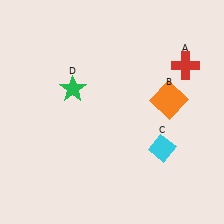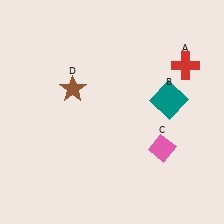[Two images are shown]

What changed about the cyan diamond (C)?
In Image 1, C is cyan. In Image 2, it changed to pink.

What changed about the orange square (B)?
In Image 1, B is orange. In Image 2, it changed to teal.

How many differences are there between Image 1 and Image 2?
There are 3 differences between the two images.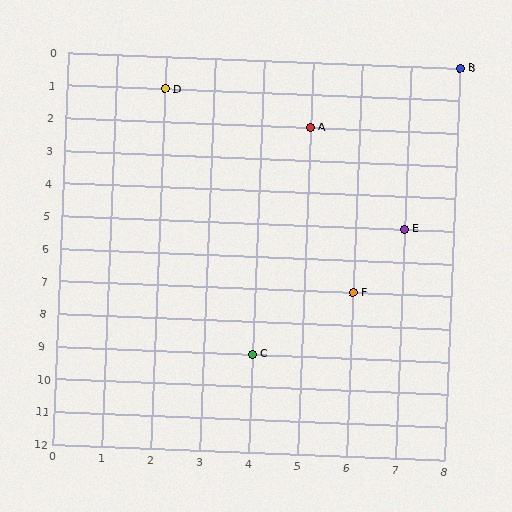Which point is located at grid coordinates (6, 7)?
Point F is at (6, 7).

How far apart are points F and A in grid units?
Points F and A are 1 column and 5 rows apart (about 5.1 grid units diagonally).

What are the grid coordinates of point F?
Point F is at grid coordinates (6, 7).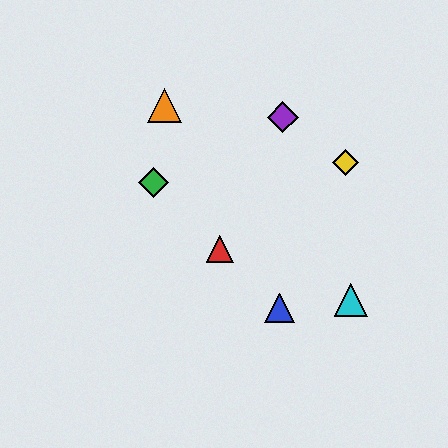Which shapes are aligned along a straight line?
The red triangle, the blue triangle, the green diamond are aligned along a straight line.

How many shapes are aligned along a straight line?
3 shapes (the red triangle, the blue triangle, the green diamond) are aligned along a straight line.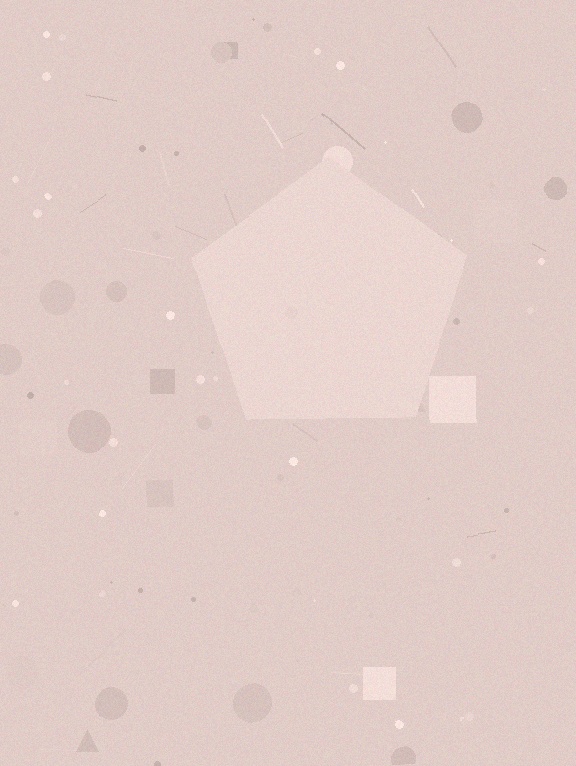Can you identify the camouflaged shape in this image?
The camouflaged shape is a pentagon.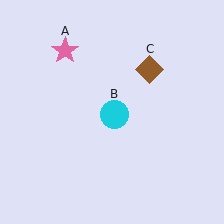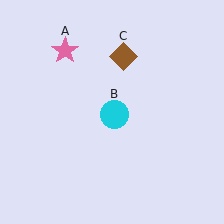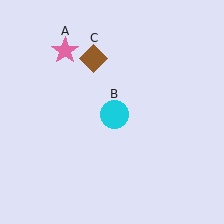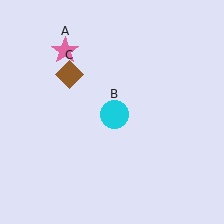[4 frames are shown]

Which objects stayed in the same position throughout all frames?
Pink star (object A) and cyan circle (object B) remained stationary.